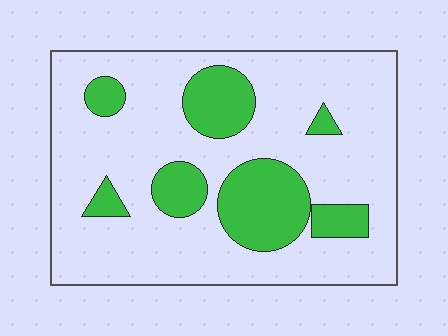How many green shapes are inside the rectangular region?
7.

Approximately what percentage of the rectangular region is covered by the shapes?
Approximately 25%.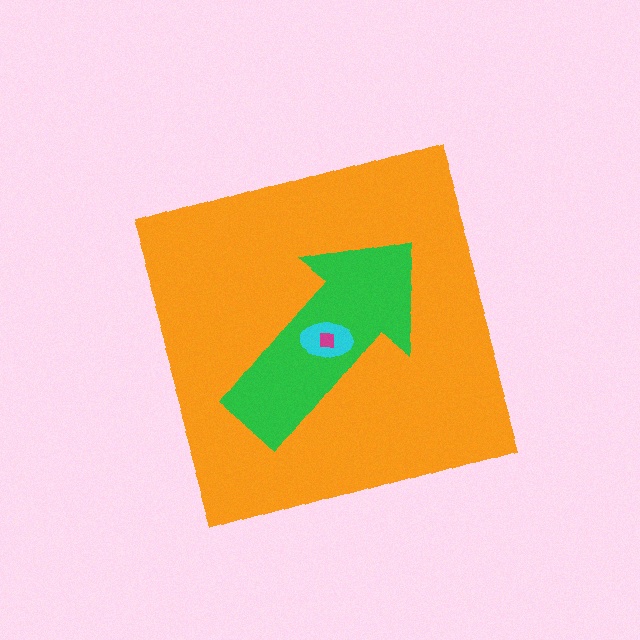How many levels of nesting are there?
4.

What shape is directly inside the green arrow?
The cyan ellipse.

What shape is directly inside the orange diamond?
The green arrow.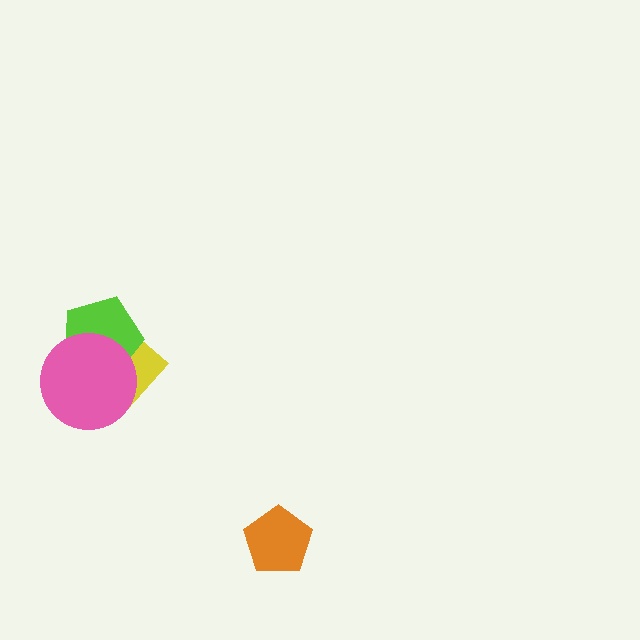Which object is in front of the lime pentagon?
The pink circle is in front of the lime pentagon.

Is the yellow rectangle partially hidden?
Yes, it is partially covered by another shape.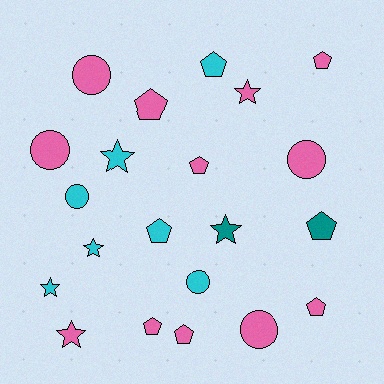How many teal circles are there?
There are no teal circles.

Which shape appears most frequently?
Pentagon, with 9 objects.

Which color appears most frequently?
Pink, with 12 objects.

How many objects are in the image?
There are 21 objects.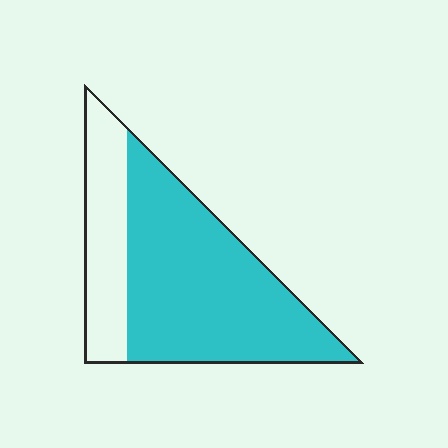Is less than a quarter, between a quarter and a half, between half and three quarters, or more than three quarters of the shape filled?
Between half and three quarters.